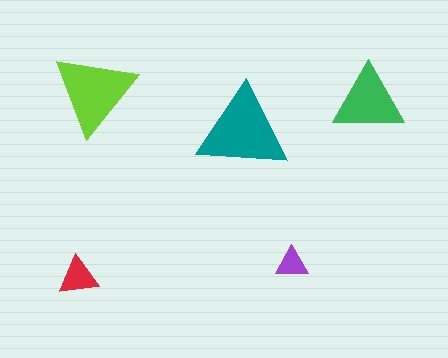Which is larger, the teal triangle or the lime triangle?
The teal one.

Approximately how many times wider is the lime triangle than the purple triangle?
About 2.5 times wider.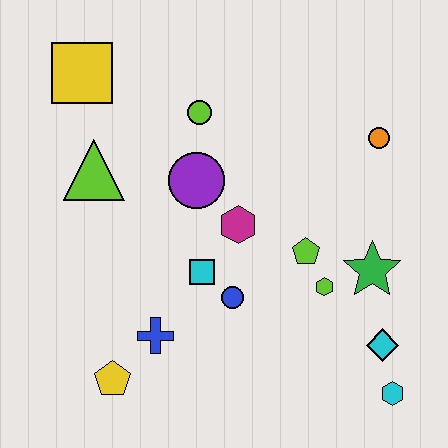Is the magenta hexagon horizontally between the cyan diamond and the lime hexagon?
No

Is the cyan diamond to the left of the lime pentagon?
No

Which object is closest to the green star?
The lime hexagon is closest to the green star.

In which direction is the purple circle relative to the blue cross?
The purple circle is above the blue cross.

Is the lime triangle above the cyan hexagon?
Yes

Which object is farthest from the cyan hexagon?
The yellow square is farthest from the cyan hexagon.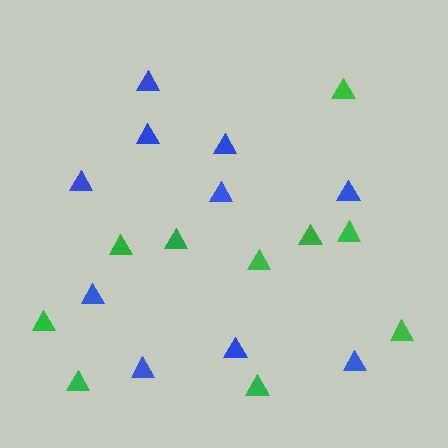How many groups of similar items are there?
There are 2 groups: one group of blue triangles (10) and one group of green triangles (10).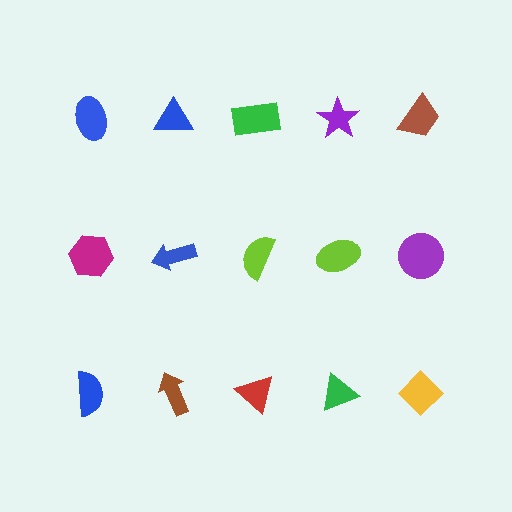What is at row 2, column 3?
A lime semicircle.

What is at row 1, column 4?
A purple star.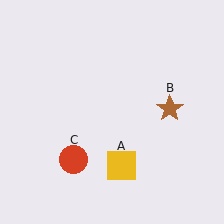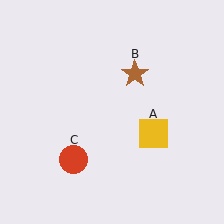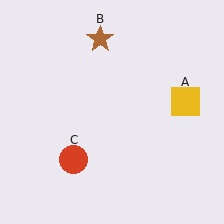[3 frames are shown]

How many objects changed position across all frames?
2 objects changed position: yellow square (object A), brown star (object B).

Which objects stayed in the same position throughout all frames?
Red circle (object C) remained stationary.